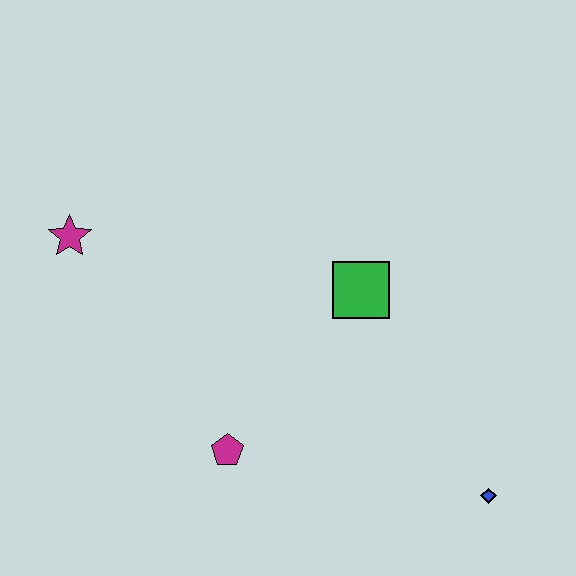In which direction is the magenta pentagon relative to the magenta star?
The magenta pentagon is below the magenta star.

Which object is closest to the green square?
The magenta pentagon is closest to the green square.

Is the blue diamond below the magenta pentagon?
Yes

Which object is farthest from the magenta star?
The blue diamond is farthest from the magenta star.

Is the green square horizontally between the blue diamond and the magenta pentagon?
Yes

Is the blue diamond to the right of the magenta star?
Yes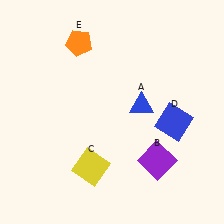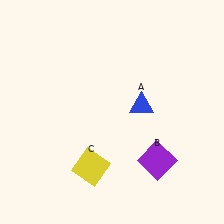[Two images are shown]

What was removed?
The blue square (D), the orange pentagon (E) were removed in Image 2.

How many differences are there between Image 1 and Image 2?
There are 2 differences between the two images.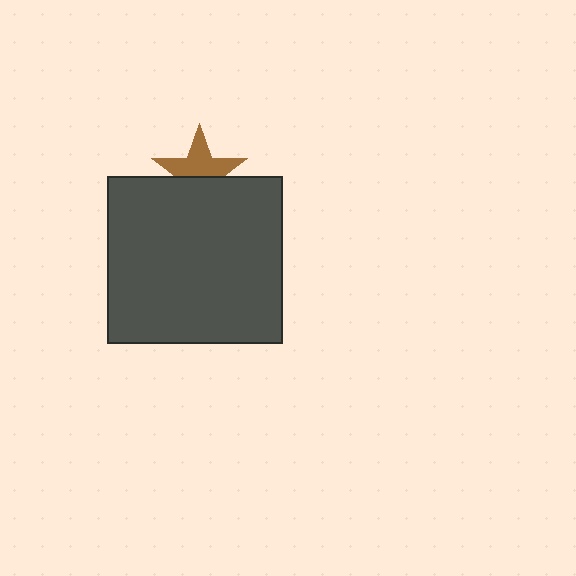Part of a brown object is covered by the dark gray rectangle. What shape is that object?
It is a star.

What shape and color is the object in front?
The object in front is a dark gray rectangle.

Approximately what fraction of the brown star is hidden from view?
Roughly 43% of the brown star is hidden behind the dark gray rectangle.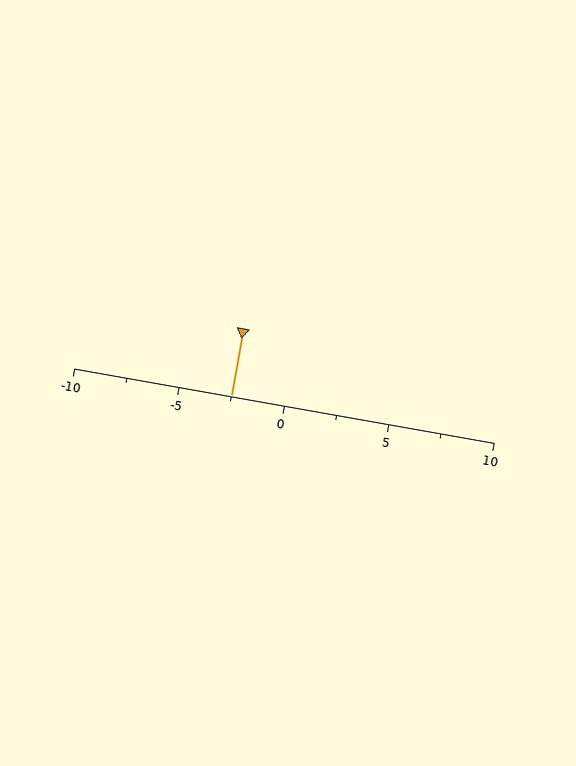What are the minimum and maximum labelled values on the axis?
The axis runs from -10 to 10.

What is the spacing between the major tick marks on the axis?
The major ticks are spaced 5 apart.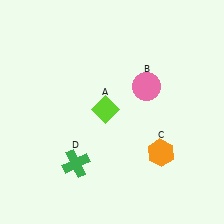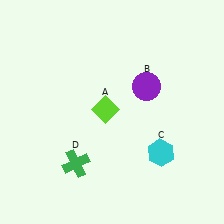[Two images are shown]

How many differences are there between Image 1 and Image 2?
There are 2 differences between the two images.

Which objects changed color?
B changed from pink to purple. C changed from orange to cyan.